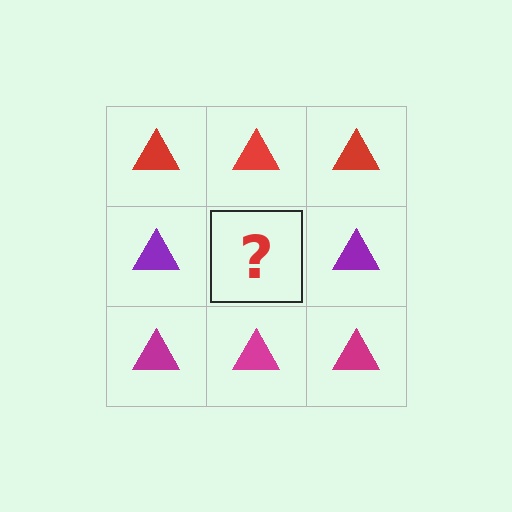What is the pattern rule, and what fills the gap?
The rule is that each row has a consistent color. The gap should be filled with a purple triangle.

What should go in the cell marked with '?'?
The missing cell should contain a purple triangle.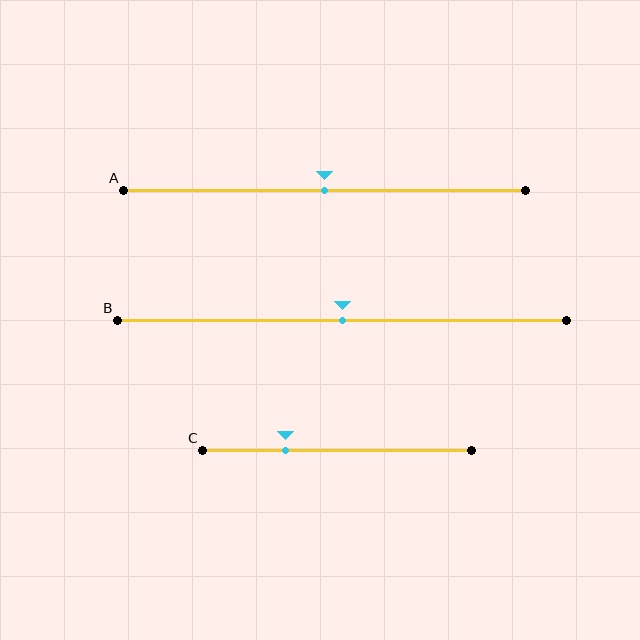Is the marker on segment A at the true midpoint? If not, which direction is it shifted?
Yes, the marker on segment A is at the true midpoint.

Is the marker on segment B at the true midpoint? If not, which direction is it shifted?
Yes, the marker on segment B is at the true midpoint.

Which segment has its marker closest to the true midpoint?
Segment A has its marker closest to the true midpoint.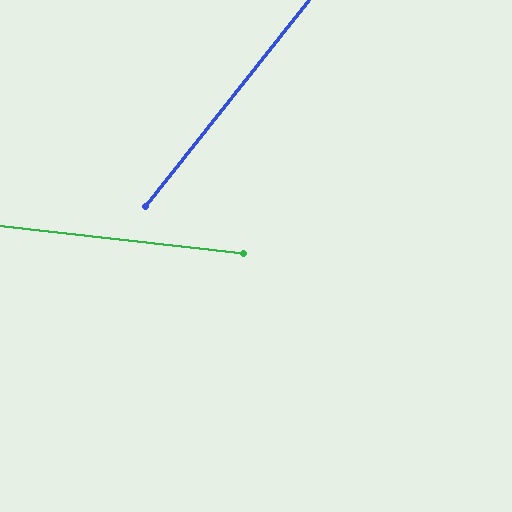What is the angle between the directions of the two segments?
Approximately 58 degrees.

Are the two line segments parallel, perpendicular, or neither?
Neither parallel nor perpendicular — they differ by about 58°.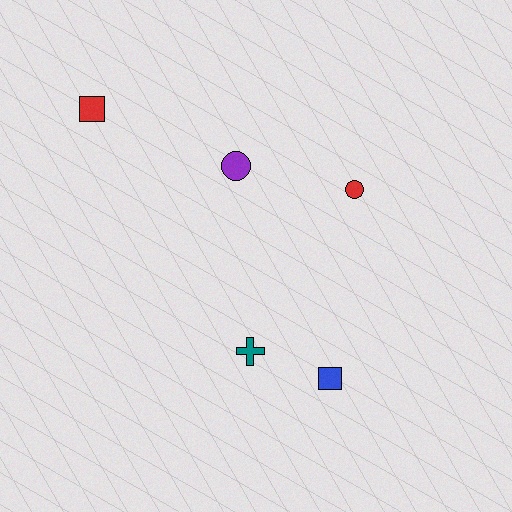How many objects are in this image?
There are 5 objects.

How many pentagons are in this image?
There are no pentagons.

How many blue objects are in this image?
There is 1 blue object.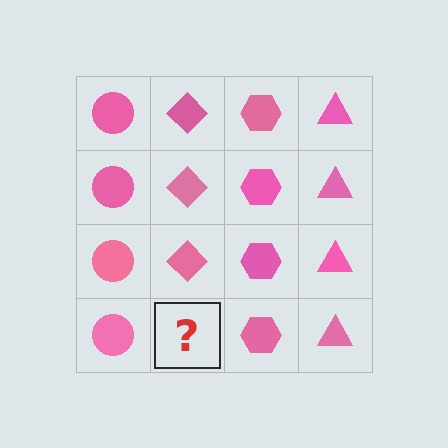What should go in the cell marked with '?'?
The missing cell should contain a pink diamond.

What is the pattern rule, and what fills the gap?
The rule is that each column has a consistent shape. The gap should be filled with a pink diamond.